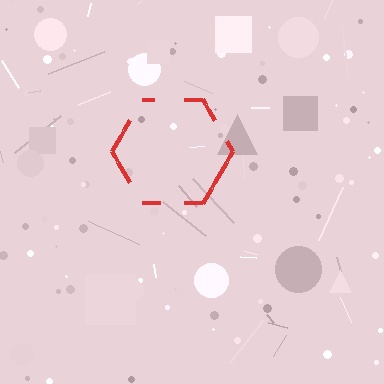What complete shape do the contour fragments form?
The contour fragments form a hexagon.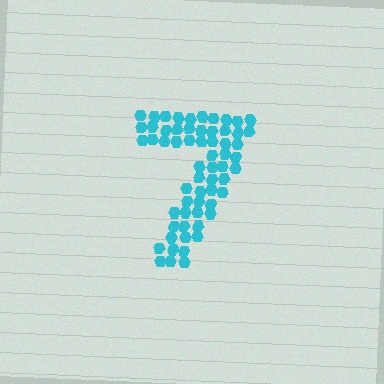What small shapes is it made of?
It is made of small hexagons.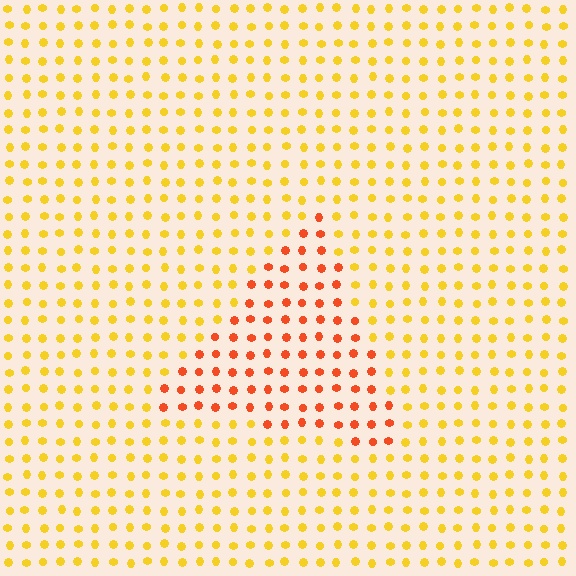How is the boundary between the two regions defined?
The boundary is defined purely by a slight shift in hue (about 38 degrees). Spacing, size, and orientation are identical on both sides.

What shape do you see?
I see a triangle.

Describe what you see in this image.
The image is filled with small yellow elements in a uniform arrangement. A triangle-shaped region is visible where the elements are tinted to a slightly different hue, forming a subtle color boundary.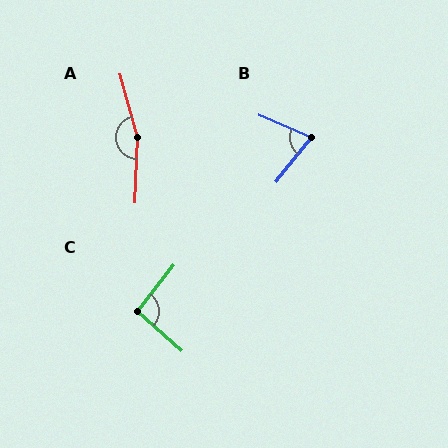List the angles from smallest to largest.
B (75°), C (93°), A (162°).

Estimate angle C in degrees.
Approximately 93 degrees.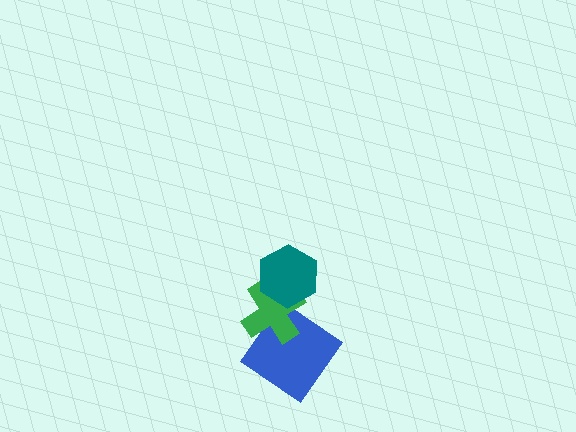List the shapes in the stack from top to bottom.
From top to bottom: the teal hexagon, the green cross, the blue diamond.